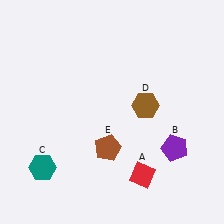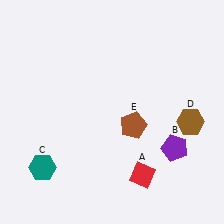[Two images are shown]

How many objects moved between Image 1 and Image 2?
2 objects moved between the two images.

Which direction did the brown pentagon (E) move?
The brown pentagon (E) moved right.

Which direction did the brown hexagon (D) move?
The brown hexagon (D) moved right.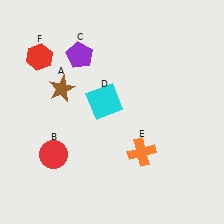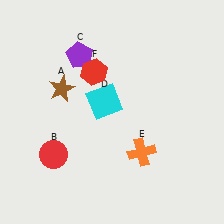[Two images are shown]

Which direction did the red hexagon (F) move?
The red hexagon (F) moved right.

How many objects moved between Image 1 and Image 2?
1 object moved between the two images.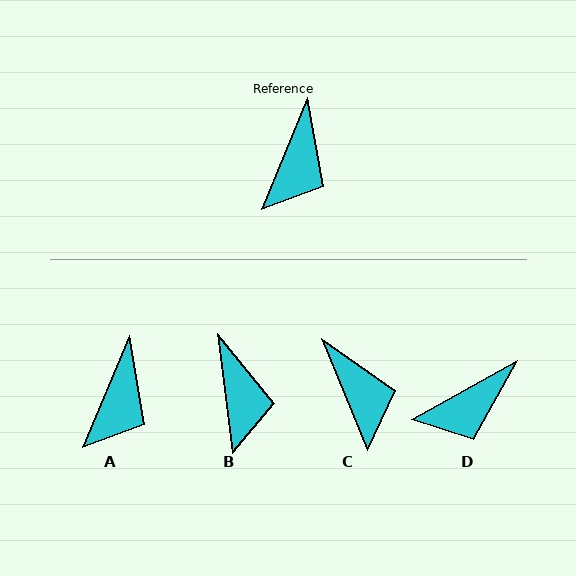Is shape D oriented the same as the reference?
No, it is off by about 39 degrees.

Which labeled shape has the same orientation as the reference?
A.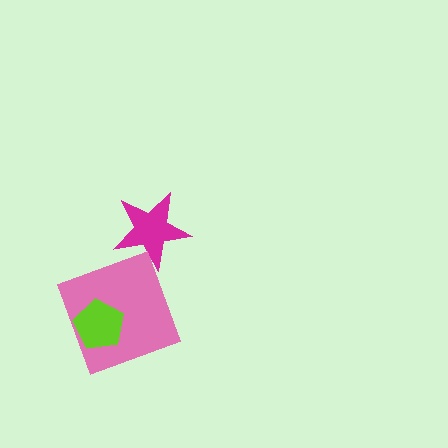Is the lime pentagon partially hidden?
No, no other shape covers it.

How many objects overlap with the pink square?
1 object overlaps with the pink square.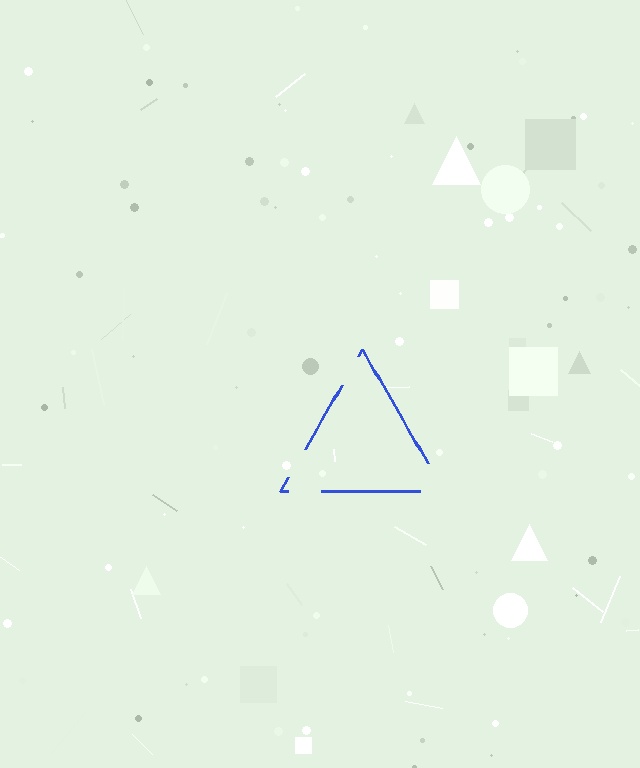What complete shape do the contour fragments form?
The contour fragments form a triangle.